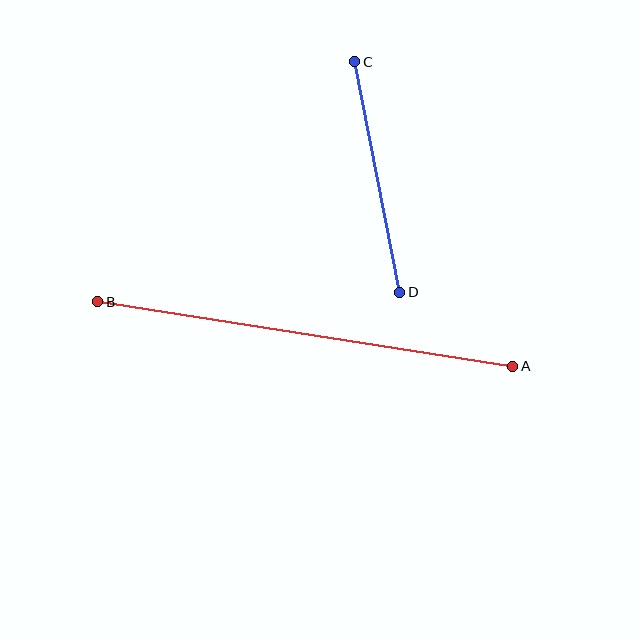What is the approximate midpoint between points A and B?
The midpoint is at approximately (305, 334) pixels.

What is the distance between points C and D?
The distance is approximately 235 pixels.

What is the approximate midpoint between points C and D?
The midpoint is at approximately (377, 177) pixels.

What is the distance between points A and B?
The distance is approximately 420 pixels.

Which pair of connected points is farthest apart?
Points A and B are farthest apart.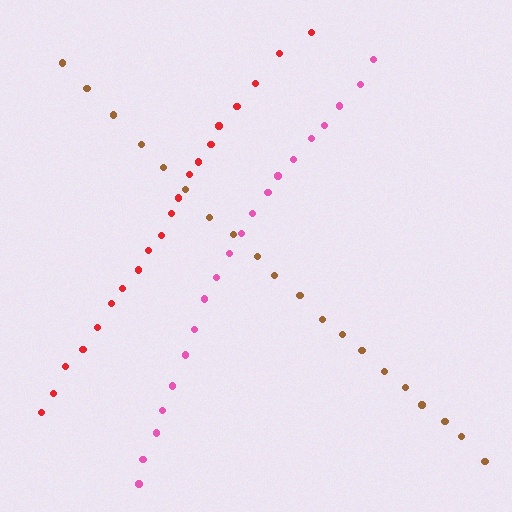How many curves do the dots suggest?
There are 3 distinct paths.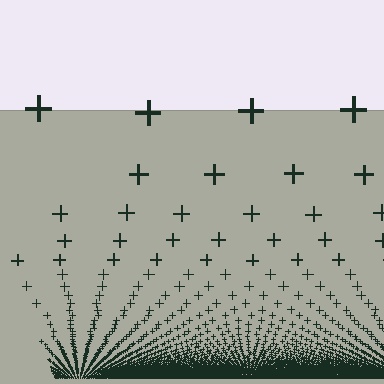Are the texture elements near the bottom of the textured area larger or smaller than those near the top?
Smaller. The gradient is inverted — elements near the bottom are smaller and denser.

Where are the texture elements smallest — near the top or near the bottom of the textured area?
Near the bottom.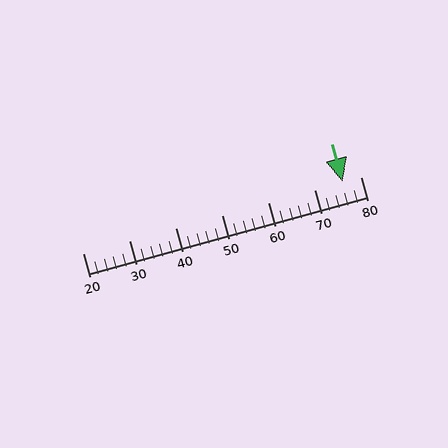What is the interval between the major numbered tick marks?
The major tick marks are spaced 10 units apart.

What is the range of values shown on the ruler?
The ruler shows values from 20 to 80.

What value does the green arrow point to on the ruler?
The green arrow points to approximately 76.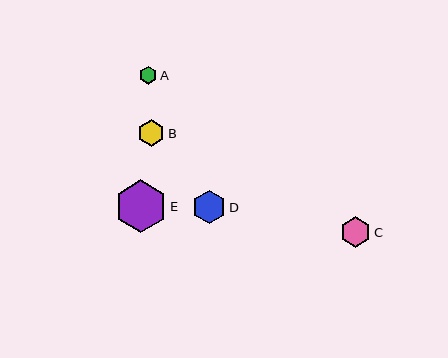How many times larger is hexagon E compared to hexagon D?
Hexagon E is approximately 1.6 times the size of hexagon D.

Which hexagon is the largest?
Hexagon E is the largest with a size of approximately 53 pixels.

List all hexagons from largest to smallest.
From largest to smallest: E, D, C, B, A.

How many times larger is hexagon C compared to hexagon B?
Hexagon C is approximately 1.1 times the size of hexagon B.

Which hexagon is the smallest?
Hexagon A is the smallest with a size of approximately 18 pixels.